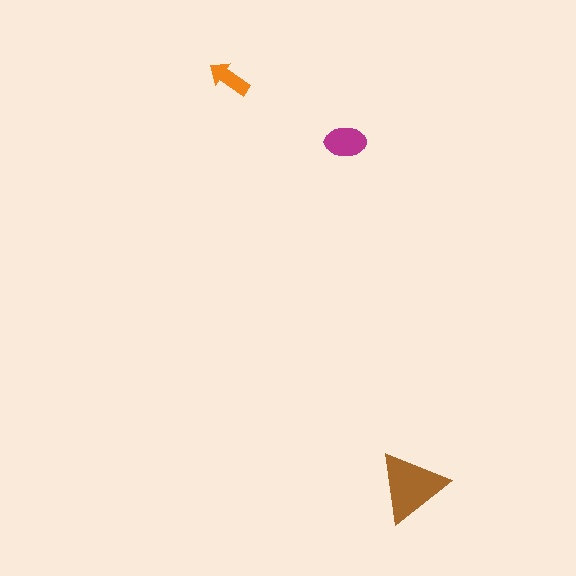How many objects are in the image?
There are 3 objects in the image.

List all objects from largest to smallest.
The brown triangle, the magenta ellipse, the orange arrow.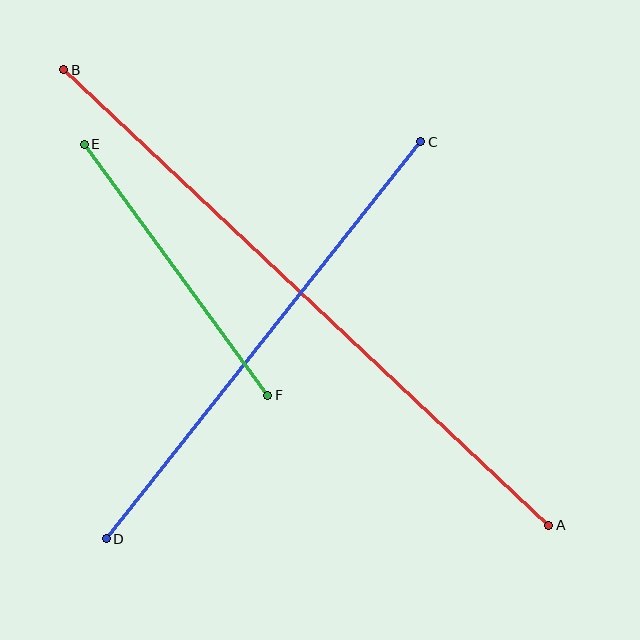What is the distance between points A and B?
The distance is approximately 665 pixels.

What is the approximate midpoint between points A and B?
The midpoint is at approximately (306, 297) pixels.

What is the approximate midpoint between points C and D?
The midpoint is at approximately (263, 340) pixels.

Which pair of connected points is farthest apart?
Points A and B are farthest apart.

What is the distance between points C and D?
The distance is approximately 507 pixels.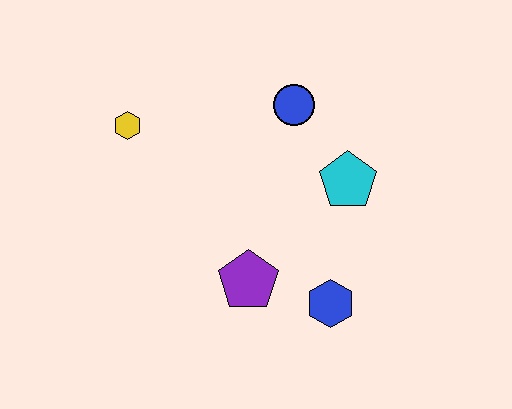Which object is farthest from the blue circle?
The blue hexagon is farthest from the blue circle.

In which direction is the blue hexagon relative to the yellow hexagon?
The blue hexagon is to the right of the yellow hexagon.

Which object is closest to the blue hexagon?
The purple pentagon is closest to the blue hexagon.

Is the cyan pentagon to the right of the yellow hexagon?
Yes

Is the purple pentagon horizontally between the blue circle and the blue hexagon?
No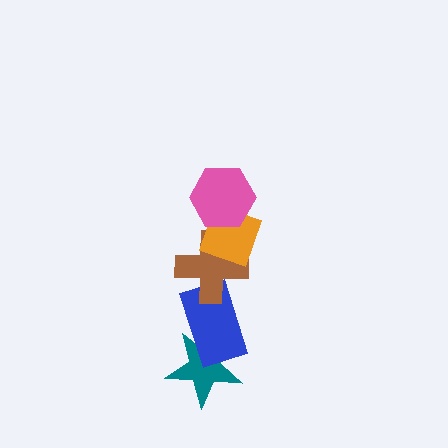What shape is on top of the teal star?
The blue rectangle is on top of the teal star.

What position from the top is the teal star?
The teal star is 5th from the top.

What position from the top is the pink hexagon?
The pink hexagon is 1st from the top.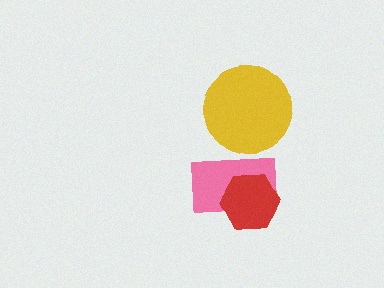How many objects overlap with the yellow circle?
1 object overlaps with the yellow circle.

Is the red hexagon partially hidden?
No, no other shape covers it.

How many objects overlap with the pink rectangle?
2 objects overlap with the pink rectangle.